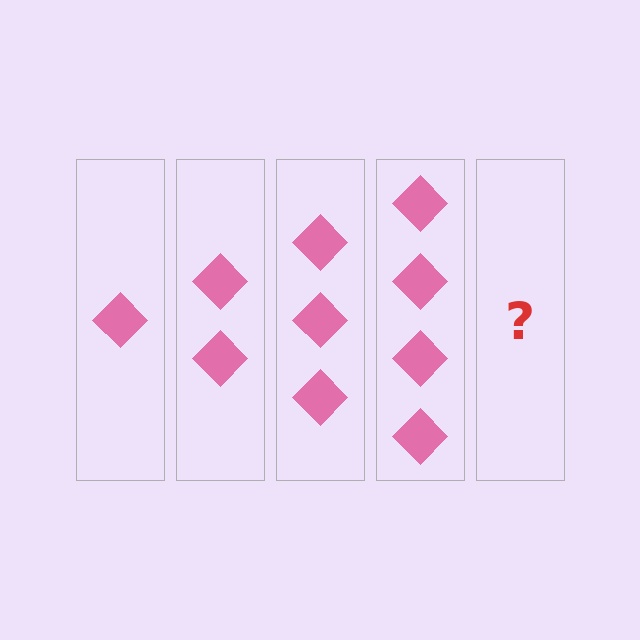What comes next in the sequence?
The next element should be 5 diamonds.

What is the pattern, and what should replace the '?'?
The pattern is that each step adds one more diamond. The '?' should be 5 diamonds.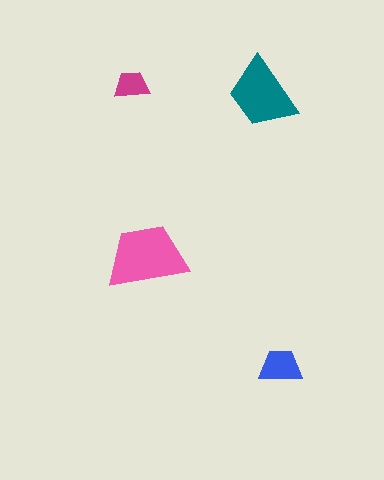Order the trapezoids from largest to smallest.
the pink one, the teal one, the blue one, the magenta one.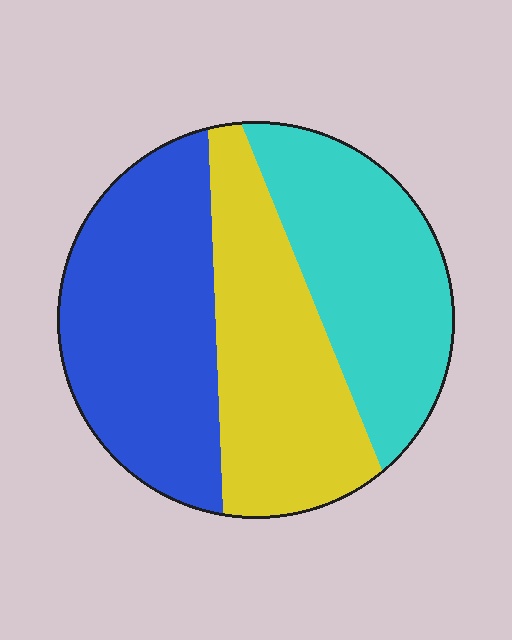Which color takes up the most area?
Blue, at roughly 35%.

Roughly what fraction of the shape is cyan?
Cyan takes up about one third (1/3) of the shape.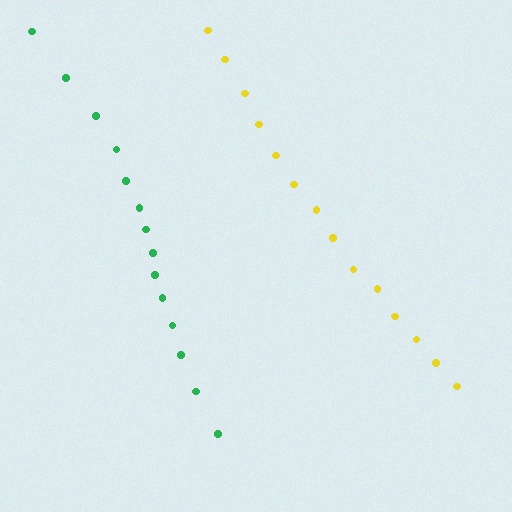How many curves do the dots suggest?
There are 2 distinct paths.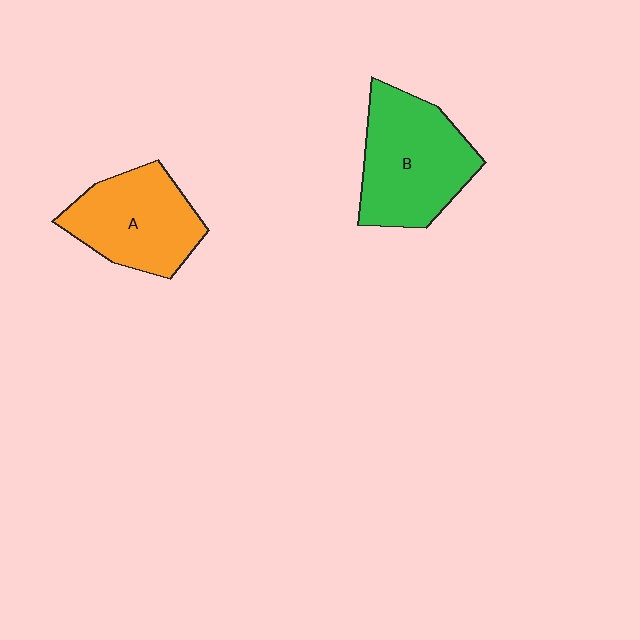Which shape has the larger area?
Shape B (green).